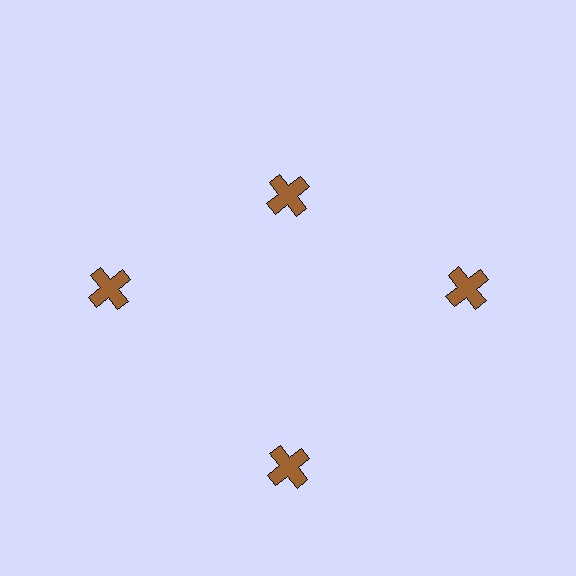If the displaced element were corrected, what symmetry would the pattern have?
It would have 4-fold rotational symmetry — the pattern would map onto itself every 90 degrees.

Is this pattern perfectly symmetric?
No. The 4 brown crosses are arranged in a ring, but one element near the 12 o'clock position is pulled inward toward the center, breaking the 4-fold rotational symmetry.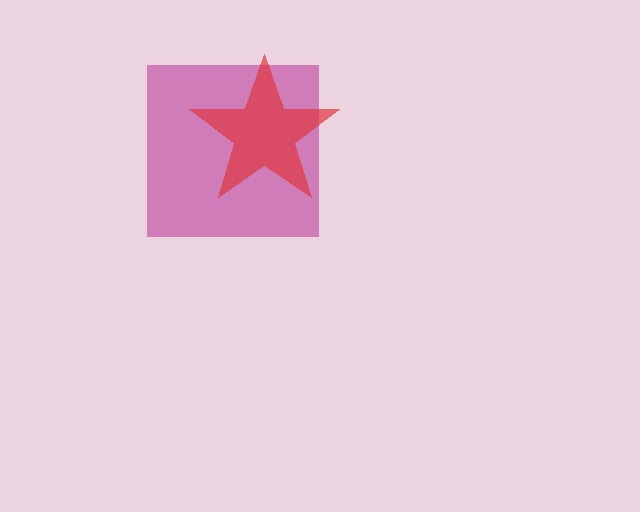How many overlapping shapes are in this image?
There are 2 overlapping shapes in the image.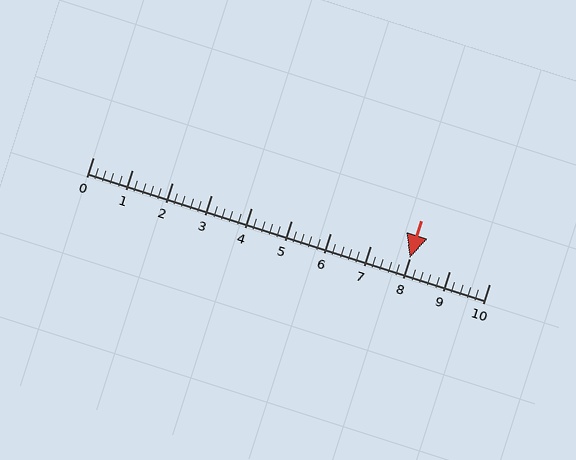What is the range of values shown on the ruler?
The ruler shows values from 0 to 10.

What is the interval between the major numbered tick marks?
The major tick marks are spaced 1 units apart.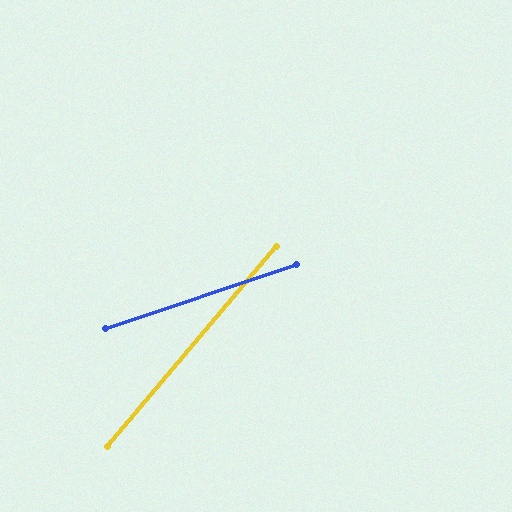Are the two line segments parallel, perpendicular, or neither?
Neither parallel nor perpendicular — they differ by about 31°.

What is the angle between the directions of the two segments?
Approximately 31 degrees.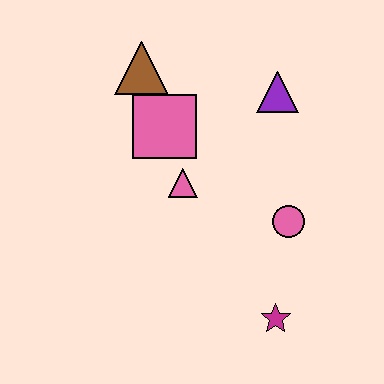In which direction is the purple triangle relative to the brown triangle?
The purple triangle is to the right of the brown triangle.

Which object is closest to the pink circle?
The magenta star is closest to the pink circle.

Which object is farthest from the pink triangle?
The magenta star is farthest from the pink triangle.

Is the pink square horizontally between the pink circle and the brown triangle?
Yes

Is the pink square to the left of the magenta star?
Yes